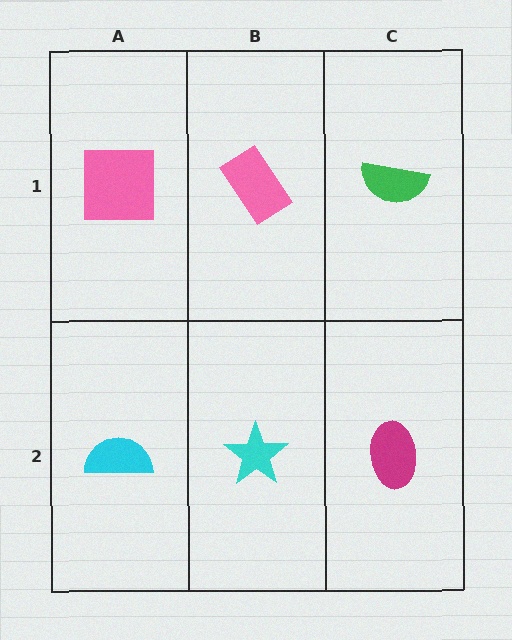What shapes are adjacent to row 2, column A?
A pink square (row 1, column A), a cyan star (row 2, column B).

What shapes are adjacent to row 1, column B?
A cyan star (row 2, column B), a pink square (row 1, column A), a green semicircle (row 1, column C).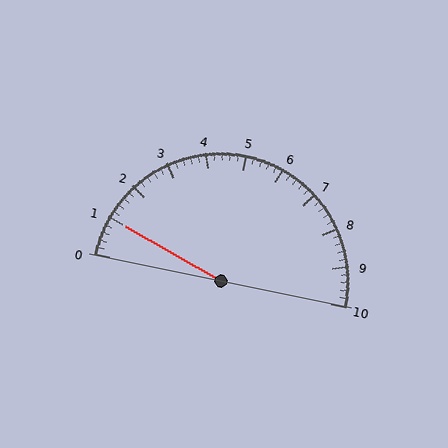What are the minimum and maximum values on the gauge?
The gauge ranges from 0 to 10.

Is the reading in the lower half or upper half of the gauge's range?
The reading is in the lower half of the range (0 to 10).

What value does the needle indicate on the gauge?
The needle indicates approximately 1.0.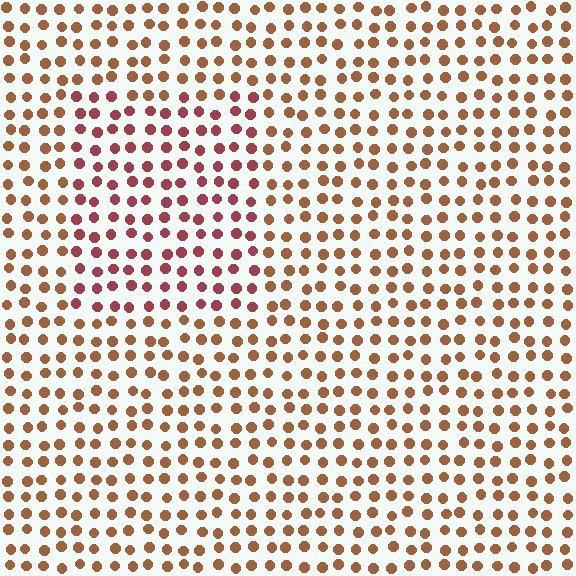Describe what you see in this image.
The image is filled with small brown elements in a uniform arrangement. A rectangle-shaped region is visible where the elements are tinted to a slightly different hue, forming a subtle color boundary.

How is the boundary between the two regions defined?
The boundary is defined purely by a slight shift in hue (about 33 degrees). Spacing, size, and orientation are identical on both sides.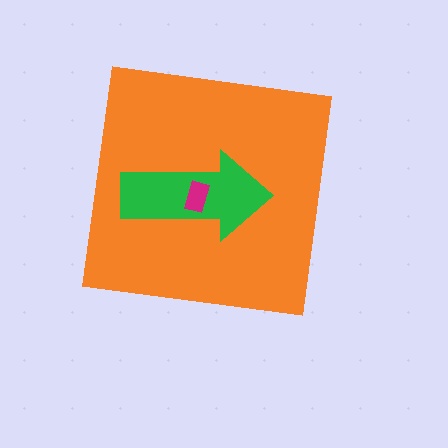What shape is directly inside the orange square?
The green arrow.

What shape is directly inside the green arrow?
The magenta rectangle.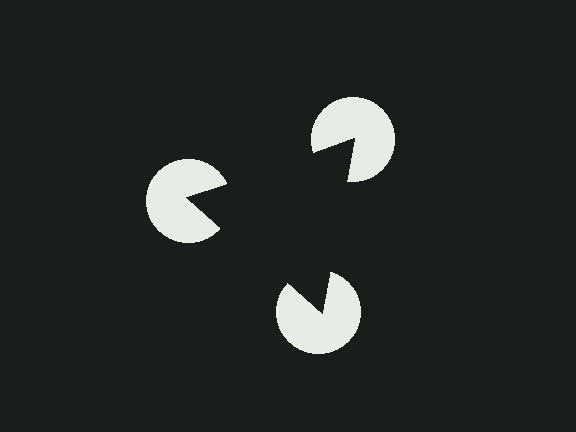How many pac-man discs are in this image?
There are 3 — one at each vertex of the illusory triangle.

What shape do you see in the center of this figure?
An illusory triangle — its edges are inferred from the aligned wedge cuts in the pac-man discs, not physically drawn.